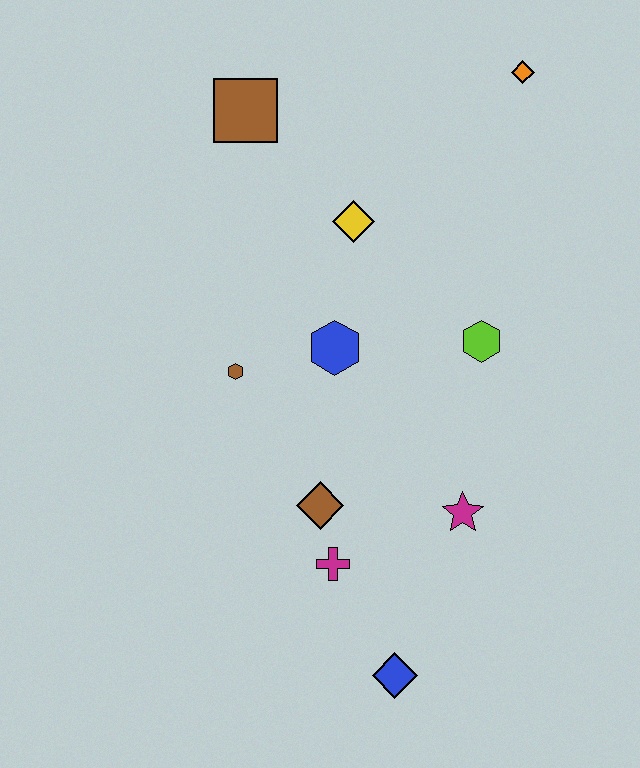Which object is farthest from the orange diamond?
The blue diamond is farthest from the orange diamond.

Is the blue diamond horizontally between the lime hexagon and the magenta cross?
Yes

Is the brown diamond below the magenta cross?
No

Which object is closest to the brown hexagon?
The blue hexagon is closest to the brown hexagon.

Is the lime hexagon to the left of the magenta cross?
No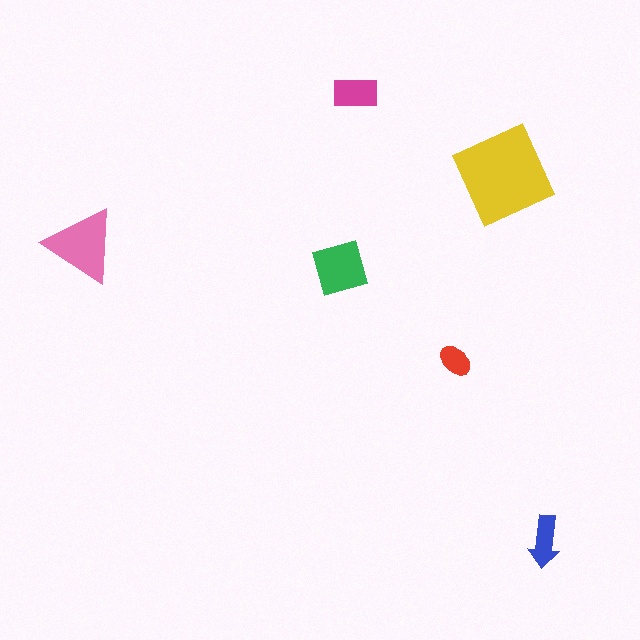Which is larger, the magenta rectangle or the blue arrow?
The magenta rectangle.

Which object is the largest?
The yellow square.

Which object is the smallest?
The red ellipse.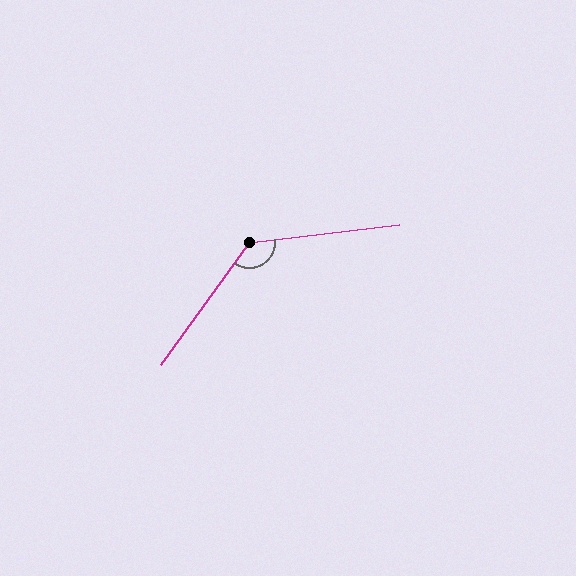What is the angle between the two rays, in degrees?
Approximately 133 degrees.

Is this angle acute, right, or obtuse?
It is obtuse.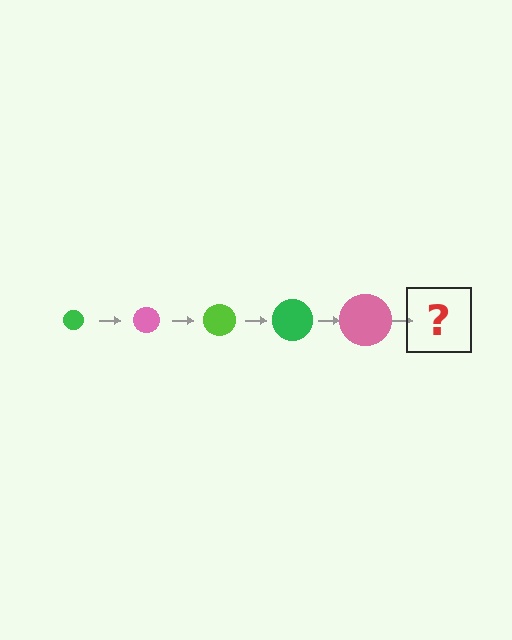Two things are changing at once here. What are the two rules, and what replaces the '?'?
The two rules are that the circle grows larger each step and the color cycles through green, pink, and lime. The '?' should be a lime circle, larger than the previous one.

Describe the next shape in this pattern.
It should be a lime circle, larger than the previous one.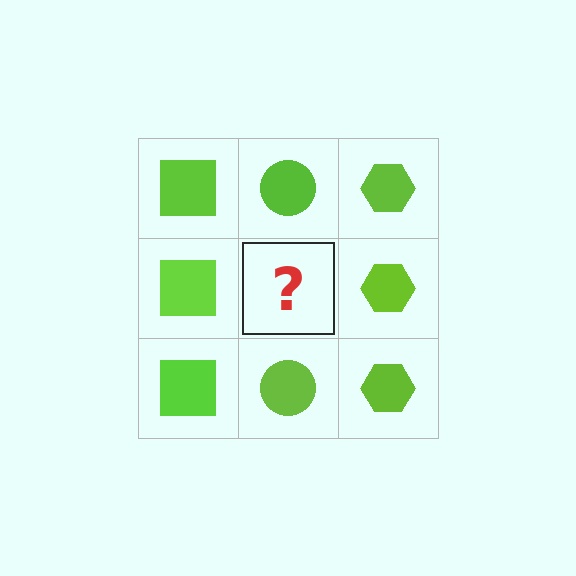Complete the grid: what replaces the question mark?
The question mark should be replaced with a lime circle.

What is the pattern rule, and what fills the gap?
The rule is that each column has a consistent shape. The gap should be filled with a lime circle.